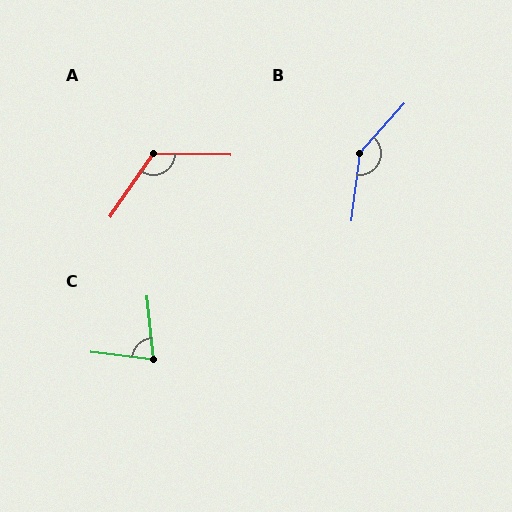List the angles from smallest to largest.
C (78°), A (123°), B (145°).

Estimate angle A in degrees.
Approximately 123 degrees.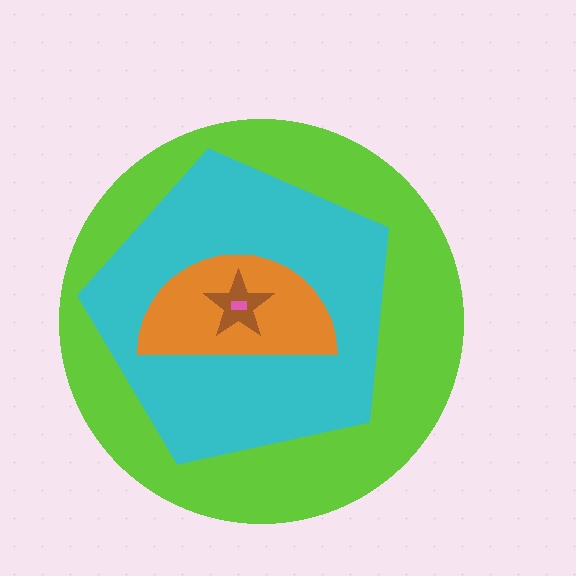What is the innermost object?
The pink rectangle.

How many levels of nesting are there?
5.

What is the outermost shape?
The lime circle.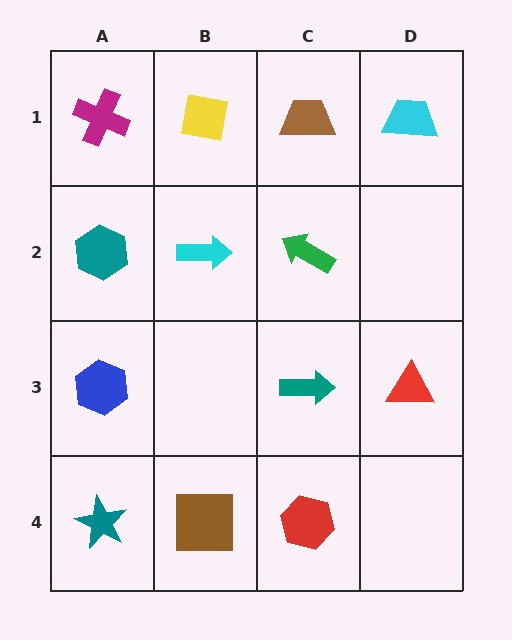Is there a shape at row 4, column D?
No, that cell is empty.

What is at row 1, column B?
A yellow square.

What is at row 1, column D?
A cyan trapezoid.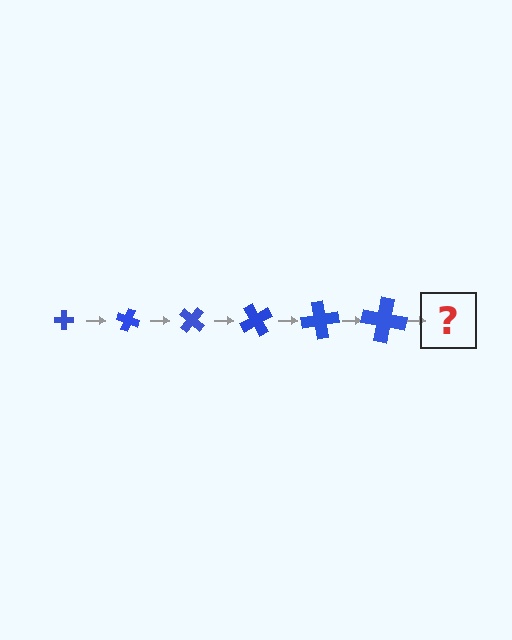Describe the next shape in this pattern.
It should be a cross, larger than the previous one and rotated 120 degrees from the start.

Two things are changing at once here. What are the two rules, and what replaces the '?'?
The two rules are that the cross grows larger each step and it rotates 20 degrees each step. The '?' should be a cross, larger than the previous one and rotated 120 degrees from the start.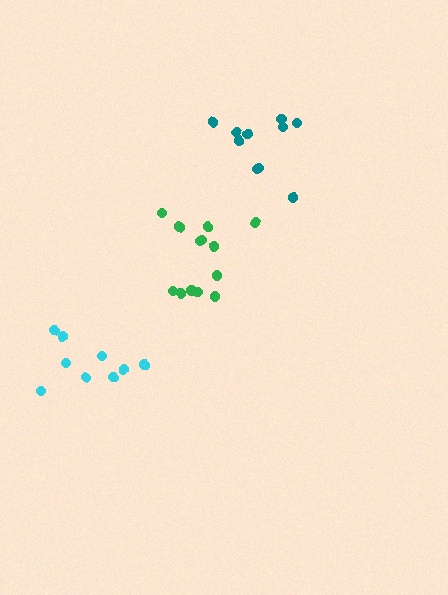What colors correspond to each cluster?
The clusters are colored: teal, green, cyan.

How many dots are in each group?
Group 1: 10 dots, Group 2: 13 dots, Group 3: 9 dots (32 total).